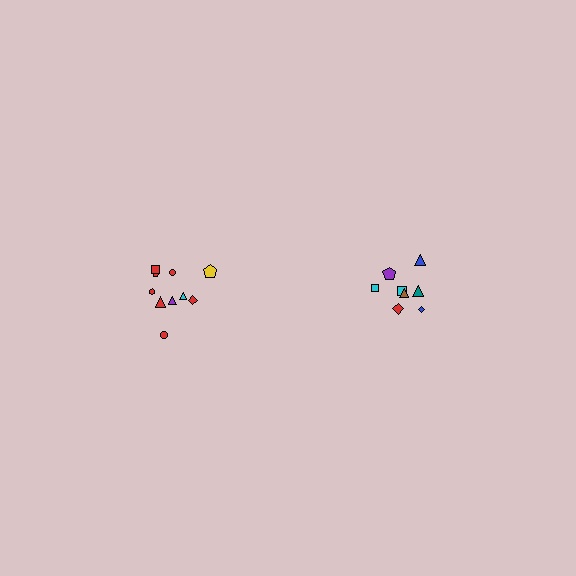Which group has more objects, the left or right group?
The left group.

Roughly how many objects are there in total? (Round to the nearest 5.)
Roughly 20 objects in total.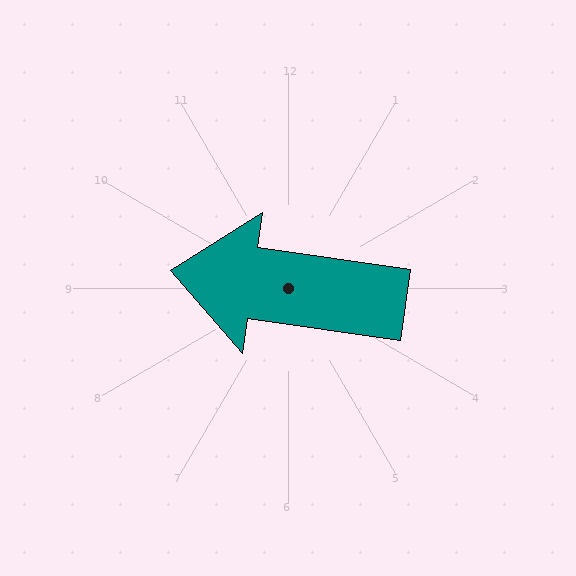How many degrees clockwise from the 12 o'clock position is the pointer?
Approximately 278 degrees.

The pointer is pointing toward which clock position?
Roughly 9 o'clock.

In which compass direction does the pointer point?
West.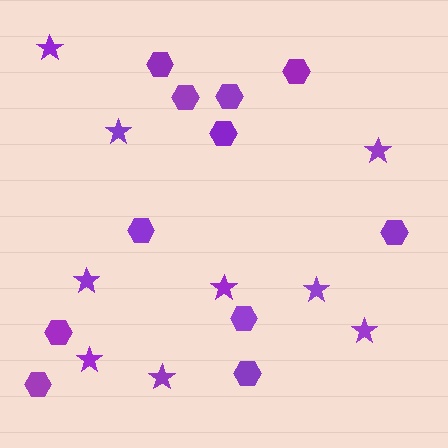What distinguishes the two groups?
There are 2 groups: one group of hexagons (11) and one group of stars (9).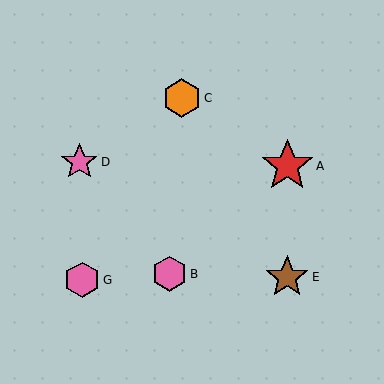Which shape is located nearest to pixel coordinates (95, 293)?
The pink hexagon (labeled G) at (82, 280) is nearest to that location.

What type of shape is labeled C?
Shape C is an orange hexagon.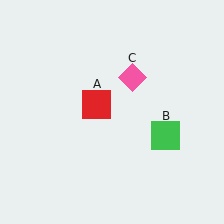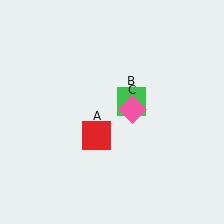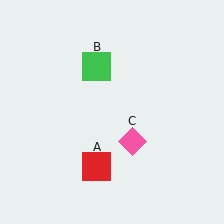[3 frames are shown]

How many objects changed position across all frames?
3 objects changed position: red square (object A), green square (object B), pink diamond (object C).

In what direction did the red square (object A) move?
The red square (object A) moved down.